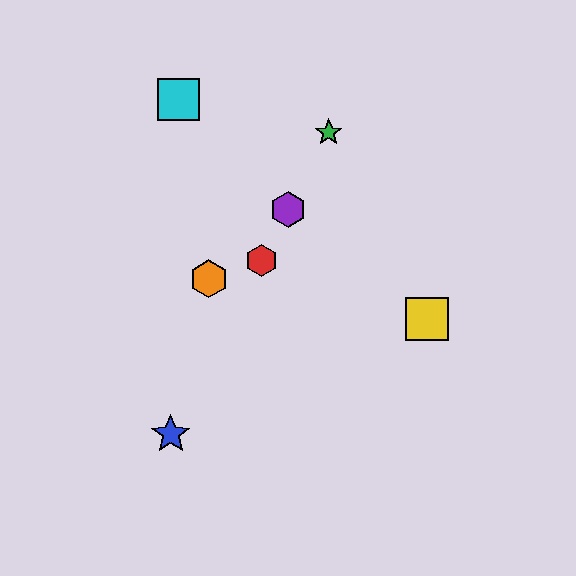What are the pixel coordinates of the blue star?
The blue star is at (171, 434).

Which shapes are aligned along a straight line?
The red hexagon, the blue star, the green star, the purple hexagon are aligned along a straight line.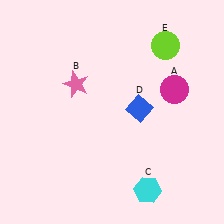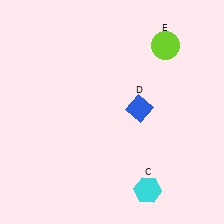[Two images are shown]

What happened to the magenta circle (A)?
The magenta circle (A) was removed in Image 2. It was in the top-right area of Image 1.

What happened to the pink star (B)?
The pink star (B) was removed in Image 2. It was in the top-left area of Image 1.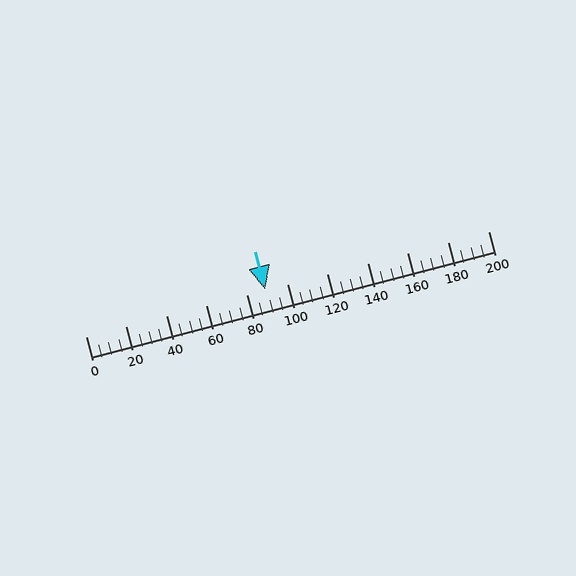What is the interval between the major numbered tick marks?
The major tick marks are spaced 20 units apart.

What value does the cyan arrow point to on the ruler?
The cyan arrow points to approximately 89.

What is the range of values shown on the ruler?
The ruler shows values from 0 to 200.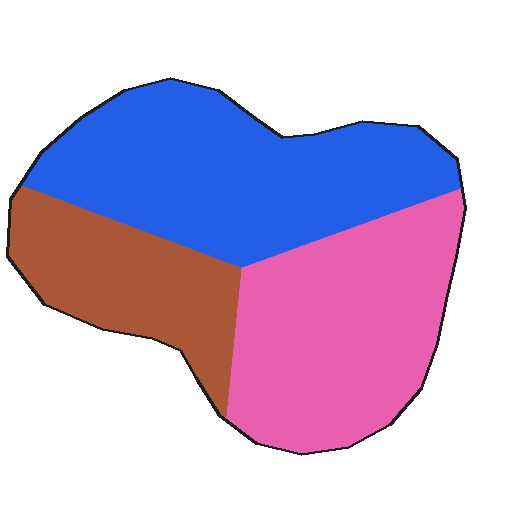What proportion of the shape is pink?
Pink takes up about three eighths (3/8) of the shape.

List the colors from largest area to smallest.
From largest to smallest: blue, pink, brown.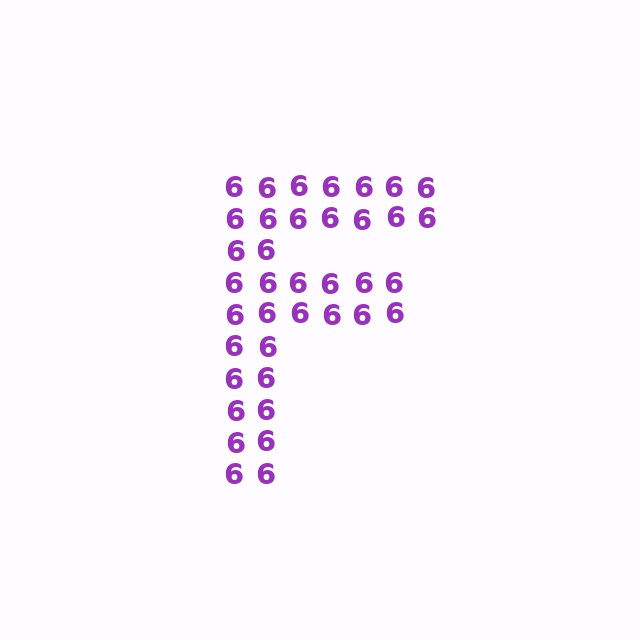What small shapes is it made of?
It is made of small digit 6's.